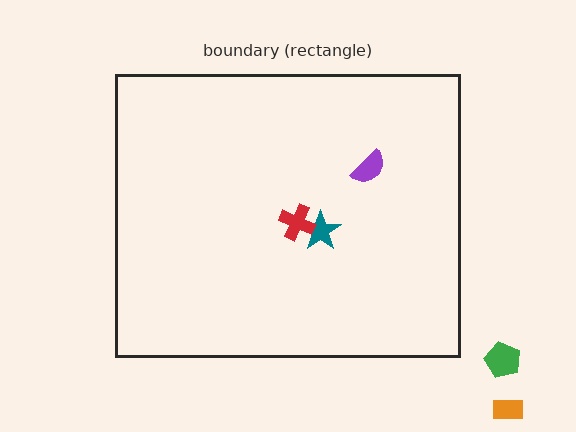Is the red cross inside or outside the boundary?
Inside.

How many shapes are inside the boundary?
3 inside, 2 outside.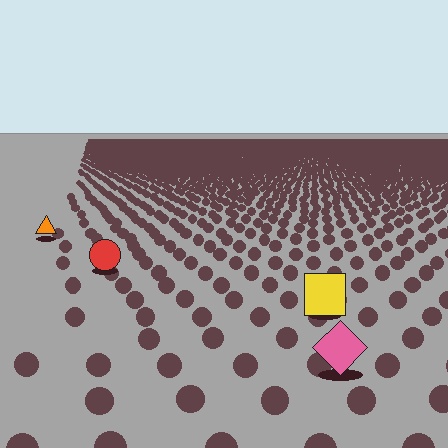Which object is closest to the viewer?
The pink diamond is closest. The texture marks near it are larger and more spread out.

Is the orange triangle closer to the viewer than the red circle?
No. The red circle is closer — you can tell from the texture gradient: the ground texture is coarser near it.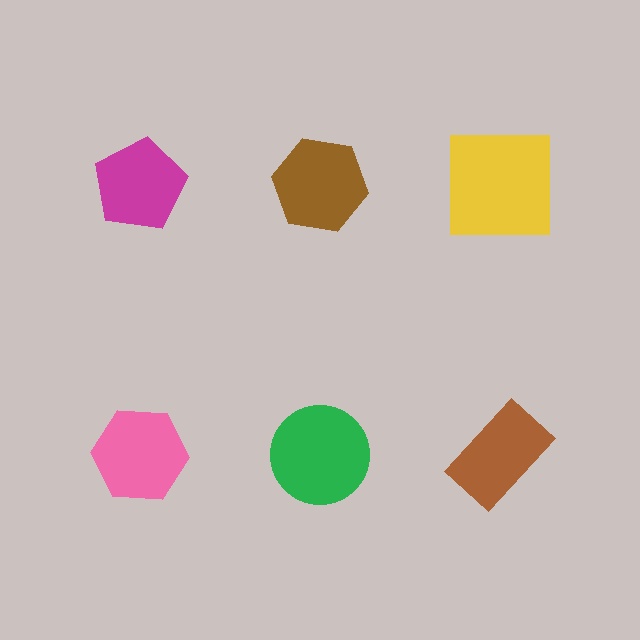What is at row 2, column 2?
A green circle.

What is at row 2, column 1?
A pink hexagon.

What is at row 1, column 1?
A magenta pentagon.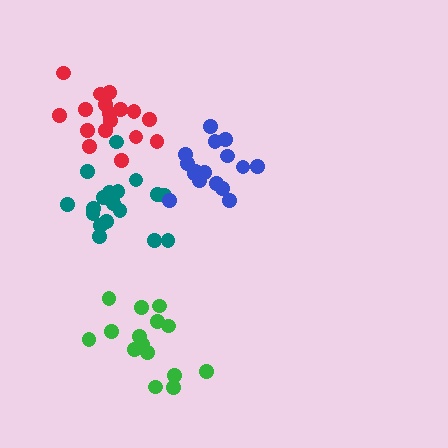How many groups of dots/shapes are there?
There are 4 groups.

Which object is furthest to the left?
The red cluster is leftmost.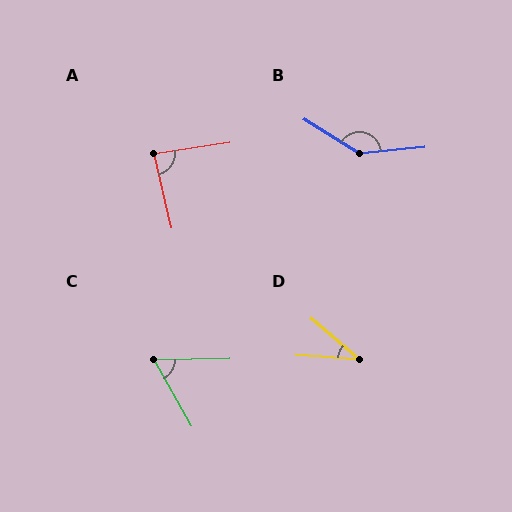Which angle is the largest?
B, at approximately 143 degrees.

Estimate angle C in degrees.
Approximately 62 degrees.